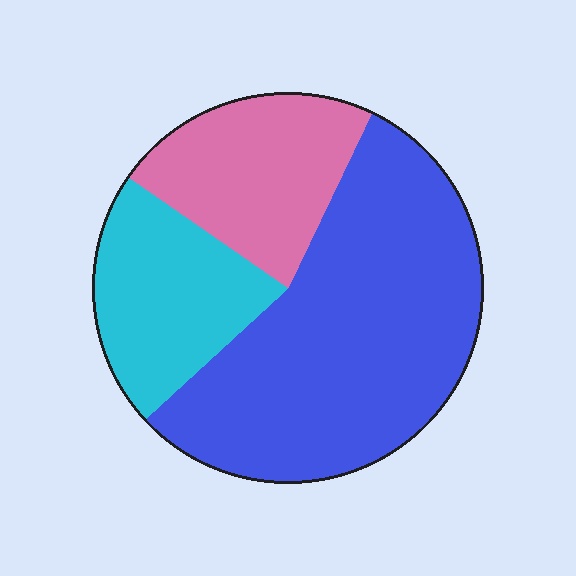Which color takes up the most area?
Blue, at roughly 55%.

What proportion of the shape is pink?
Pink takes up about one quarter (1/4) of the shape.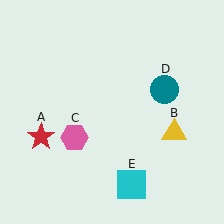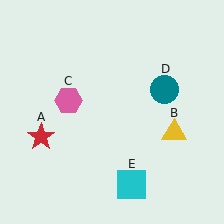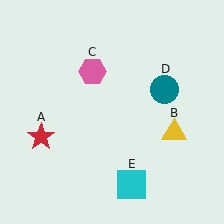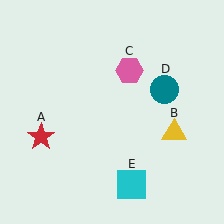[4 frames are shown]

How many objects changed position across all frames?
1 object changed position: pink hexagon (object C).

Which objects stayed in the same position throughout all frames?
Red star (object A) and yellow triangle (object B) and teal circle (object D) and cyan square (object E) remained stationary.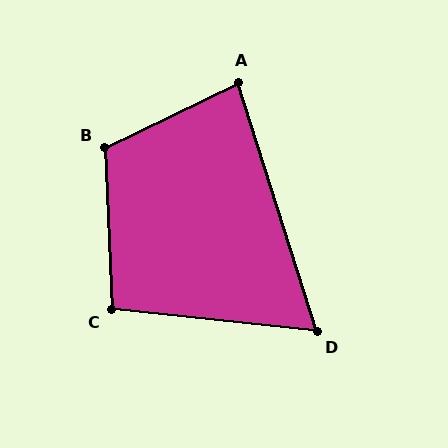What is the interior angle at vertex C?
Approximately 98 degrees (obtuse).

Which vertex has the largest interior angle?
B, at approximately 113 degrees.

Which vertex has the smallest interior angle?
D, at approximately 67 degrees.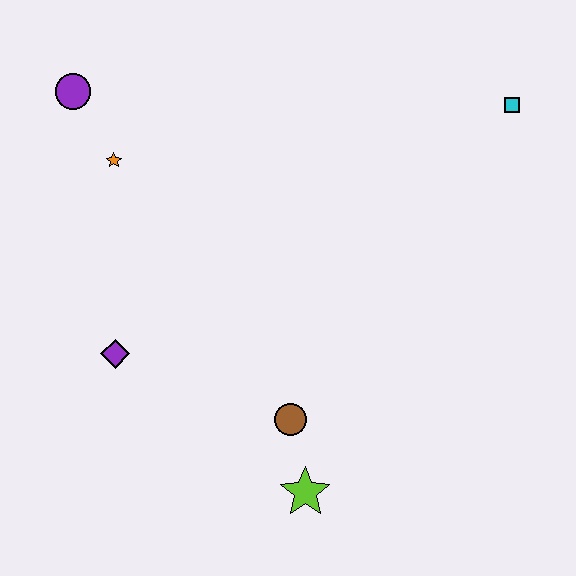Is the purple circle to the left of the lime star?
Yes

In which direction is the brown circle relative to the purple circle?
The brown circle is below the purple circle.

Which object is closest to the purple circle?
The orange star is closest to the purple circle.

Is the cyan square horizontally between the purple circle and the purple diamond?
No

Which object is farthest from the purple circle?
The lime star is farthest from the purple circle.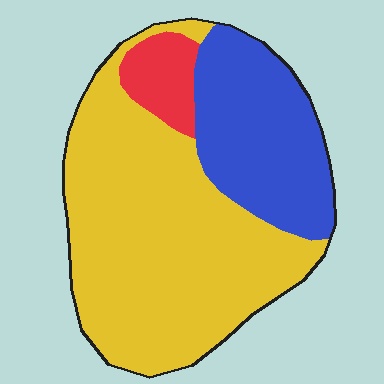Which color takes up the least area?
Red, at roughly 10%.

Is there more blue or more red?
Blue.